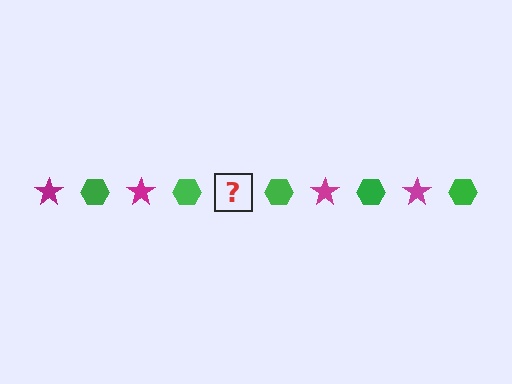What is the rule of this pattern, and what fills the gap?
The rule is that the pattern alternates between magenta star and green hexagon. The gap should be filled with a magenta star.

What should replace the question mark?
The question mark should be replaced with a magenta star.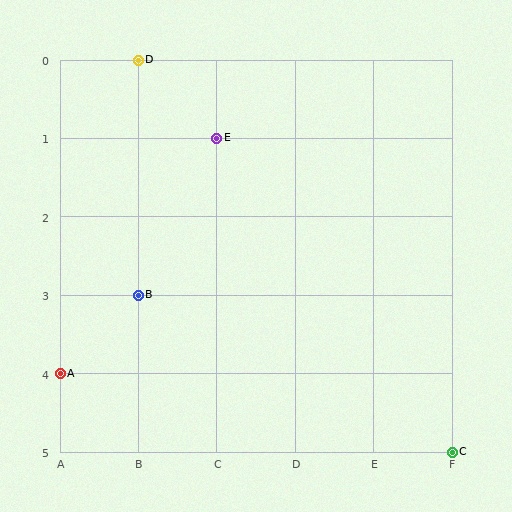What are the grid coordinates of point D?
Point D is at grid coordinates (B, 0).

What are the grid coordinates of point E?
Point E is at grid coordinates (C, 1).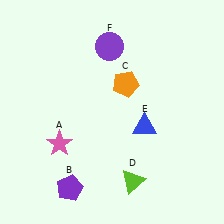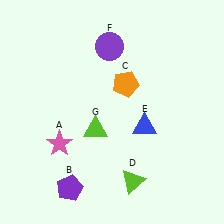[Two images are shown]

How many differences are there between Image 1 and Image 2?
There is 1 difference between the two images.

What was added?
A lime triangle (G) was added in Image 2.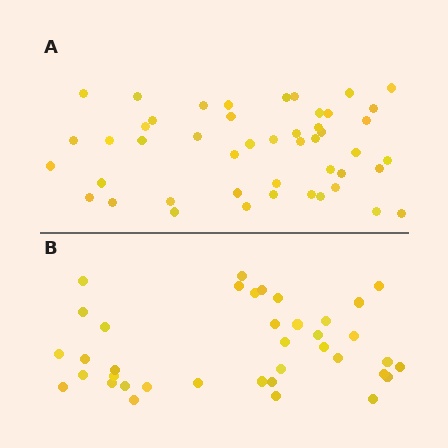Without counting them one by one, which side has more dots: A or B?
Region A (the top region) has more dots.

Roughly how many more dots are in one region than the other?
Region A has roughly 8 or so more dots than region B.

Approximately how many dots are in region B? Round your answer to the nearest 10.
About 40 dots. (The exact count is 38, which rounds to 40.)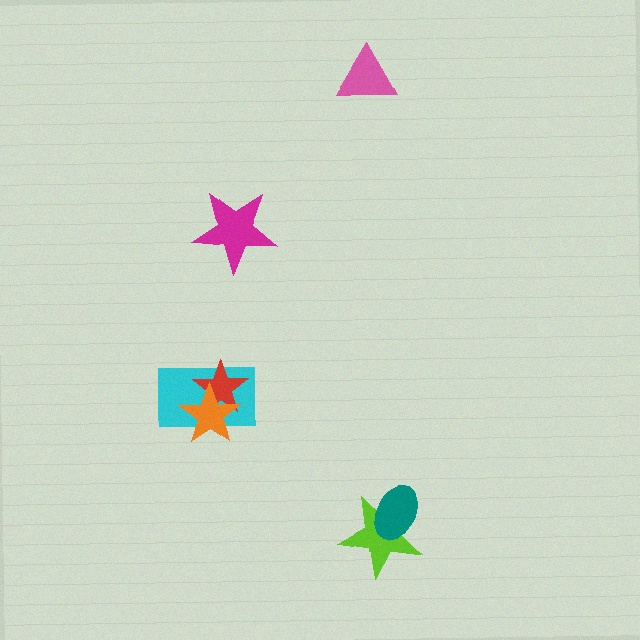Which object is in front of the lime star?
The teal ellipse is in front of the lime star.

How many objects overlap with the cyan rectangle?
2 objects overlap with the cyan rectangle.